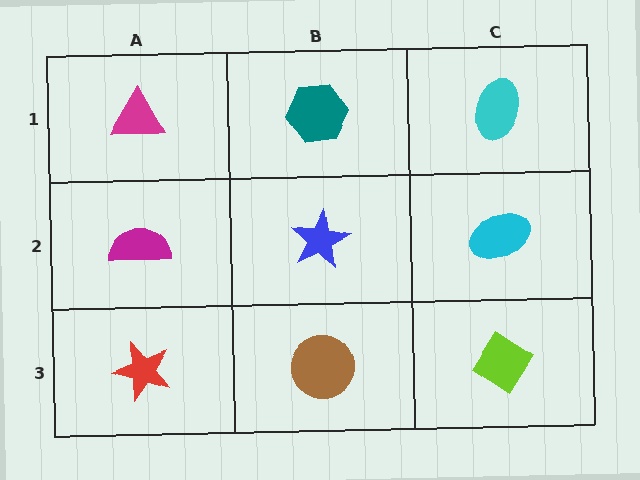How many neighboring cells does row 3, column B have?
3.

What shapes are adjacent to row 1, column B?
A blue star (row 2, column B), a magenta triangle (row 1, column A), a cyan ellipse (row 1, column C).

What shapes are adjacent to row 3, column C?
A cyan ellipse (row 2, column C), a brown circle (row 3, column B).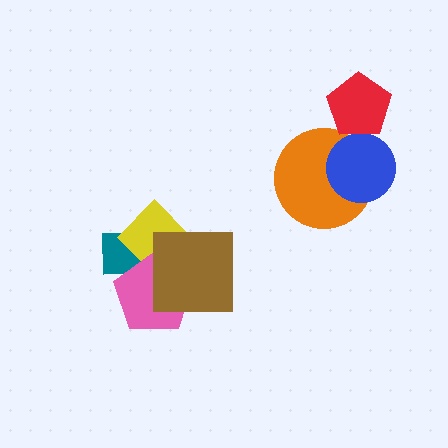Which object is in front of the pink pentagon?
The brown square is in front of the pink pentagon.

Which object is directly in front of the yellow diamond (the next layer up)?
The pink pentagon is directly in front of the yellow diamond.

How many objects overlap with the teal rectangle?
3 objects overlap with the teal rectangle.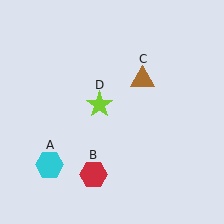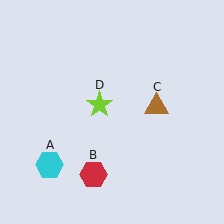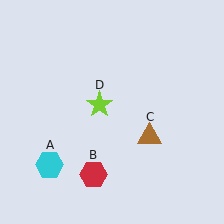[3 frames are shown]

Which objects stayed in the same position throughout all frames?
Cyan hexagon (object A) and red hexagon (object B) and lime star (object D) remained stationary.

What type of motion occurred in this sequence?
The brown triangle (object C) rotated clockwise around the center of the scene.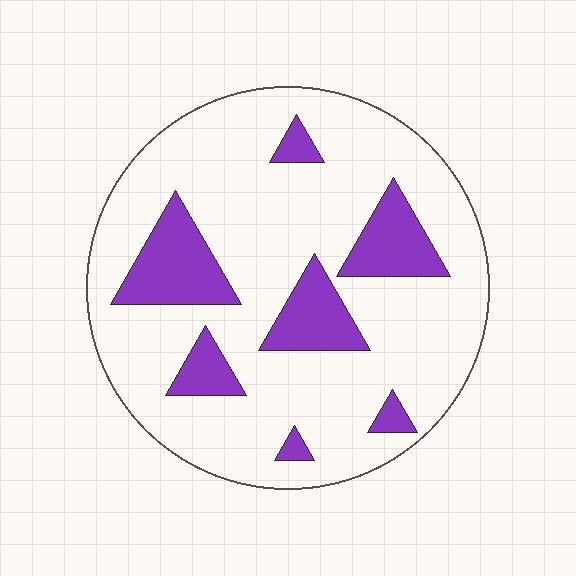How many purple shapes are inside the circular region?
7.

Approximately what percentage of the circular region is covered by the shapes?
Approximately 20%.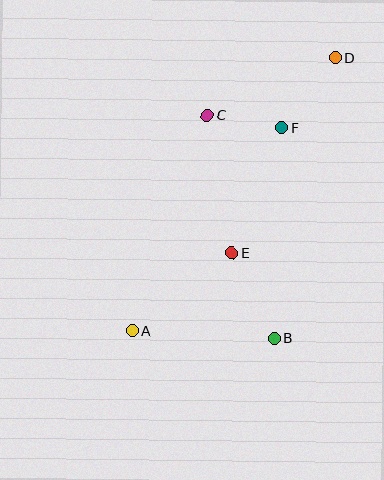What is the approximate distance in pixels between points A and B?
The distance between A and B is approximately 142 pixels.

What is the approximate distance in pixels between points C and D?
The distance between C and D is approximately 141 pixels.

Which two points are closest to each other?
Points C and F are closest to each other.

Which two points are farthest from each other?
Points A and D are farthest from each other.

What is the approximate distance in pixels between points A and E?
The distance between A and E is approximately 127 pixels.